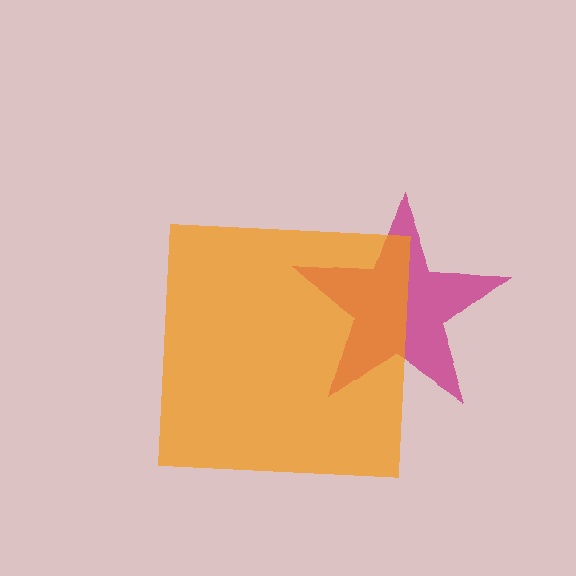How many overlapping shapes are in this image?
There are 2 overlapping shapes in the image.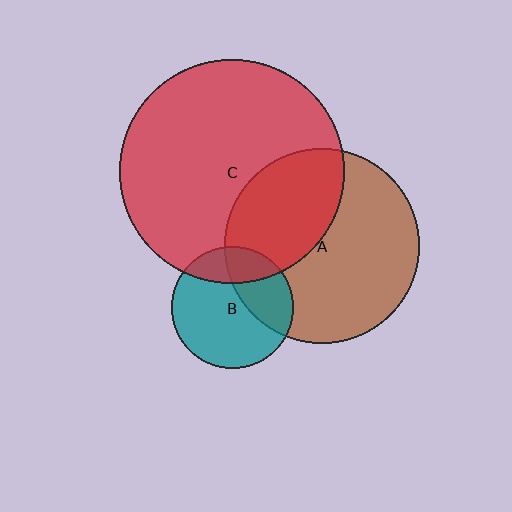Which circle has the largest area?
Circle C (red).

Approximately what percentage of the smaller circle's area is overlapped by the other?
Approximately 20%.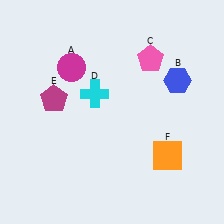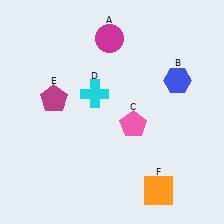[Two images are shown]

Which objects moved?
The objects that moved are: the magenta circle (A), the pink pentagon (C), the orange square (F).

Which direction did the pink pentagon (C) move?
The pink pentagon (C) moved down.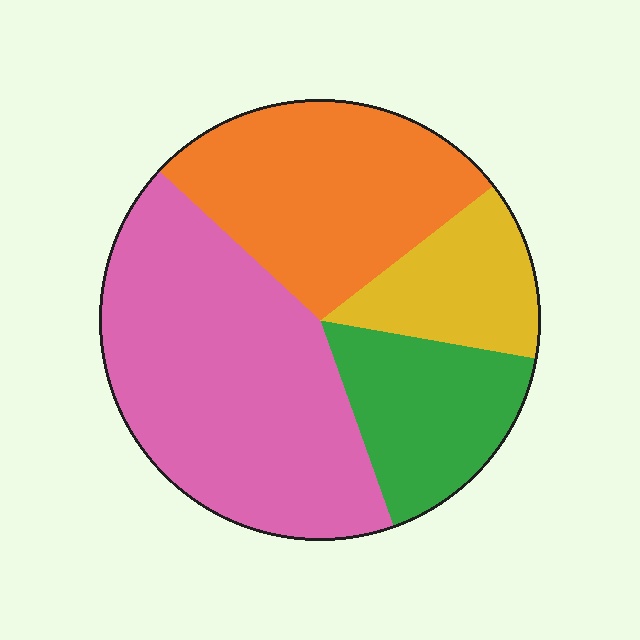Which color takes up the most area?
Pink, at roughly 40%.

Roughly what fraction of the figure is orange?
Orange covers around 30% of the figure.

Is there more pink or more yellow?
Pink.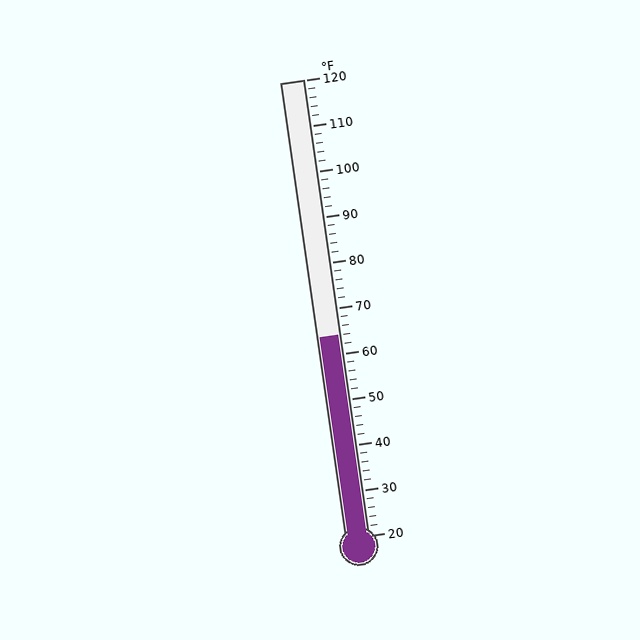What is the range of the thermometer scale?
The thermometer scale ranges from 20°F to 120°F.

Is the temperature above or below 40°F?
The temperature is above 40°F.